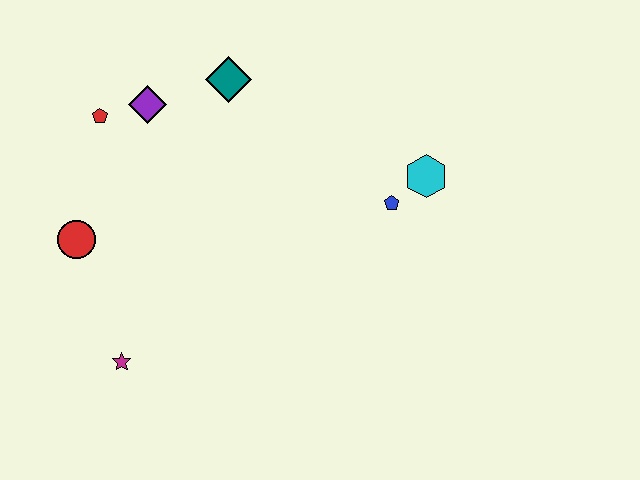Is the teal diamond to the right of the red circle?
Yes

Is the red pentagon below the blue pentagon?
No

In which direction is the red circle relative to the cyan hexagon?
The red circle is to the left of the cyan hexagon.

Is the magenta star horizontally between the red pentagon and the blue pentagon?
Yes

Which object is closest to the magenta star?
The red circle is closest to the magenta star.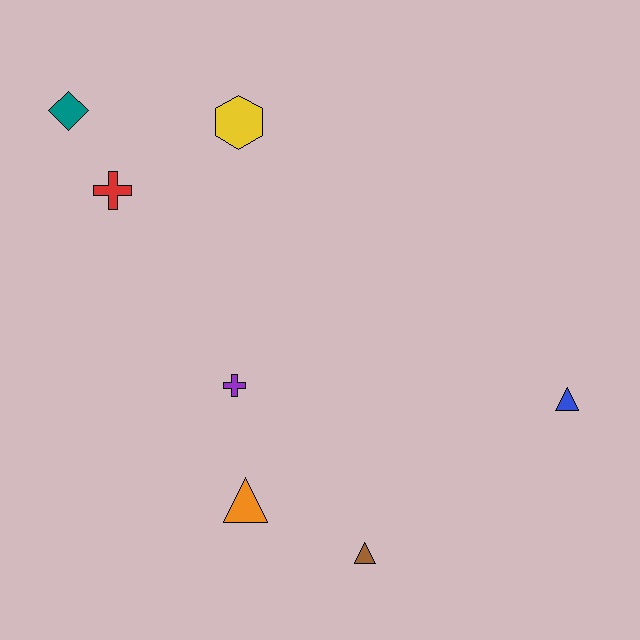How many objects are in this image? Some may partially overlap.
There are 7 objects.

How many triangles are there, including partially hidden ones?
There are 3 triangles.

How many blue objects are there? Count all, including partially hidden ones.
There is 1 blue object.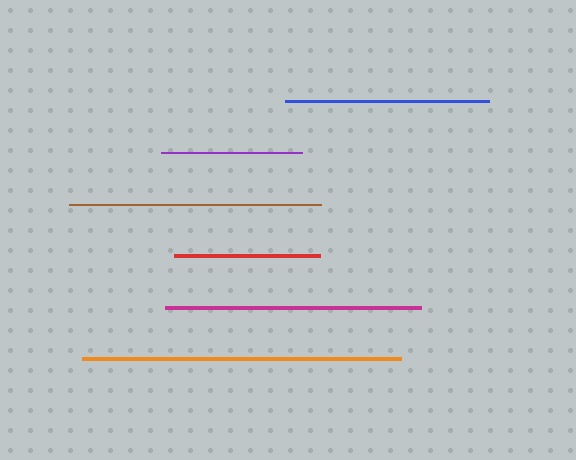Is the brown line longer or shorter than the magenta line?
The magenta line is longer than the brown line.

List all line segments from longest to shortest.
From longest to shortest: orange, magenta, brown, blue, red, purple.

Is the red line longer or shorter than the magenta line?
The magenta line is longer than the red line.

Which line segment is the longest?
The orange line is the longest at approximately 319 pixels.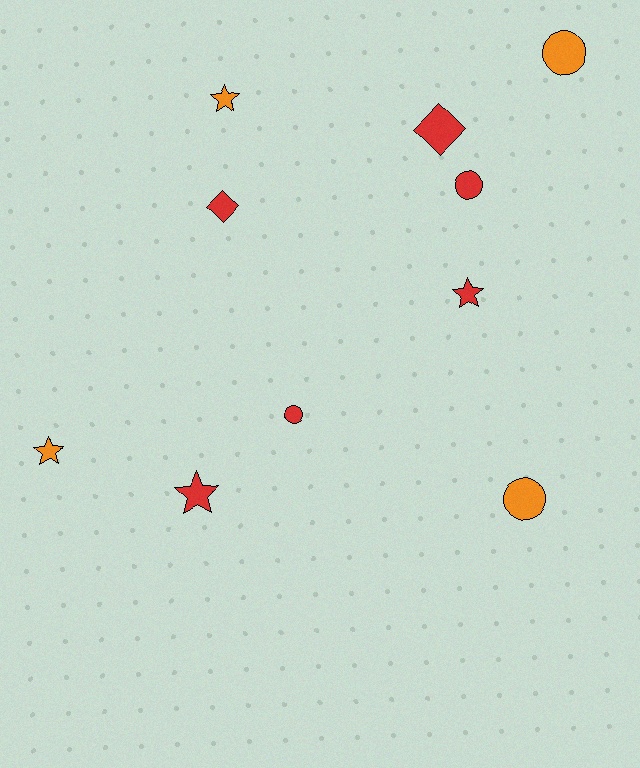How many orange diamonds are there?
There are no orange diamonds.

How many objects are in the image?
There are 10 objects.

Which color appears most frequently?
Red, with 6 objects.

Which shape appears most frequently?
Star, with 4 objects.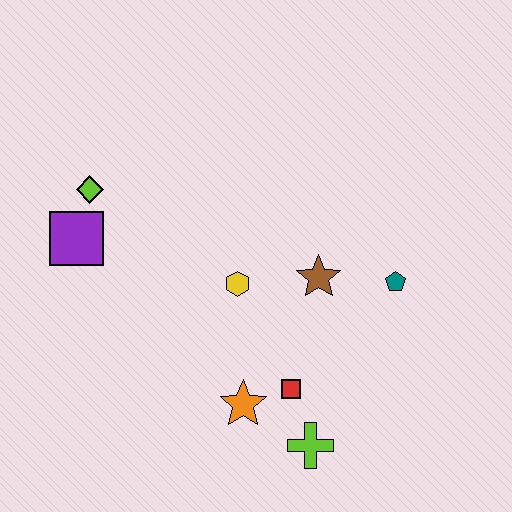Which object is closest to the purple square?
The lime diamond is closest to the purple square.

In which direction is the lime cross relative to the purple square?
The lime cross is to the right of the purple square.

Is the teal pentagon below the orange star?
No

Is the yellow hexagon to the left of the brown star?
Yes